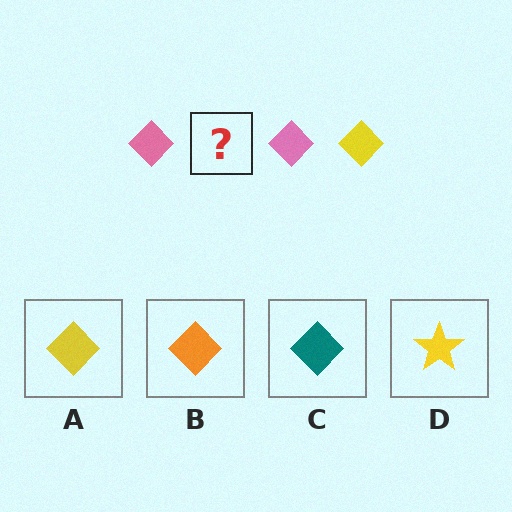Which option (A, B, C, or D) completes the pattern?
A.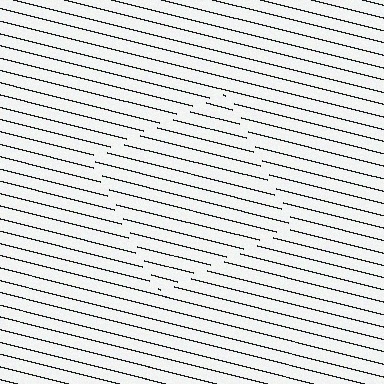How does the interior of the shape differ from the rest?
The interior of the shape contains the same grating, shifted by half a period — the contour is defined by the phase discontinuity where line-ends from the inner and outer gratings abut.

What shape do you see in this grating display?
An illusory square. The interior of the shape contains the same grating, shifted by half a period — the contour is defined by the phase discontinuity where line-ends from the inner and outer gratings abut.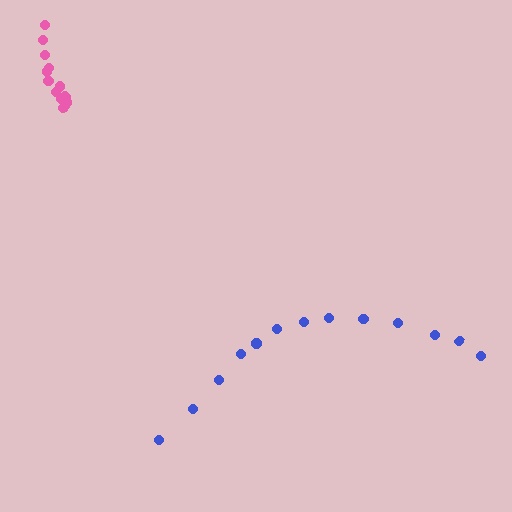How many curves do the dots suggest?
There are 2 distinct paths.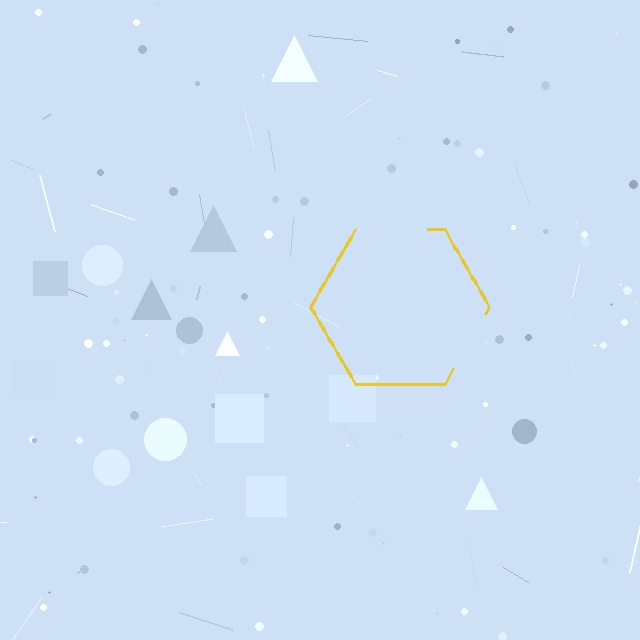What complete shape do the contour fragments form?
The contour fragments form a hexagon.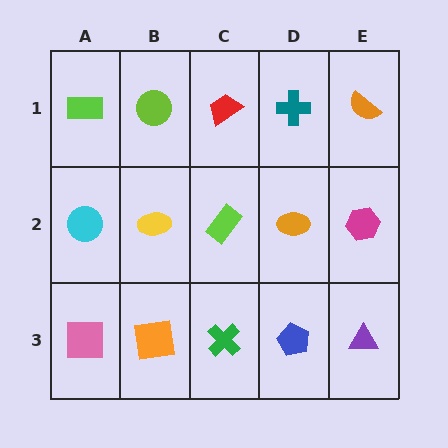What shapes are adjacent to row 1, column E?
A magenta hexagon (row 2, column E), a teal cross (row 1, column D).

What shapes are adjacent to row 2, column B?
A lime circle (row 1, column B), an orange square (row 3, column B), a cyan circle (row 2, column A), a lime rectangle (row 2, column C).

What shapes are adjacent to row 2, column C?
A red trapezoid (row 1, column C), a green cross (row 3, column C), a yellow ellipse (row 2, column B), an orange ellipse (row 2, column D).